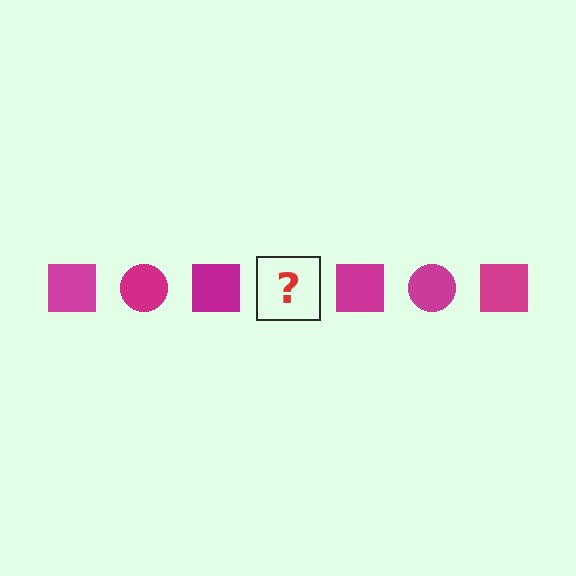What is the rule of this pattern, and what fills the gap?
The rule is that the pattern cycles through square, circle shapes in magenta. The gap should be filled with a magenta circle.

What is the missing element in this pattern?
The missing element is a magenta circle.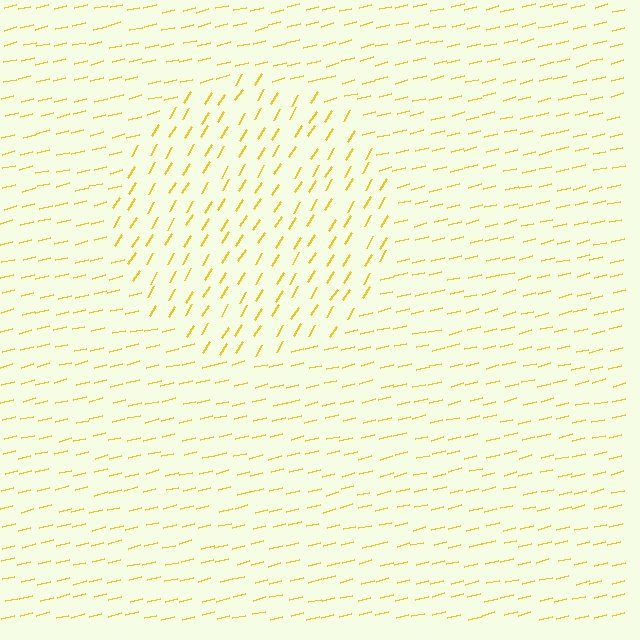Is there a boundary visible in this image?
Yes, there is a texture boundary formed by a change in line orientation.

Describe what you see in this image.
The image is filled with small yellow line segments. A circle region in the image has lines oriented differently from the surrounding lines, creating a visible texture boundary.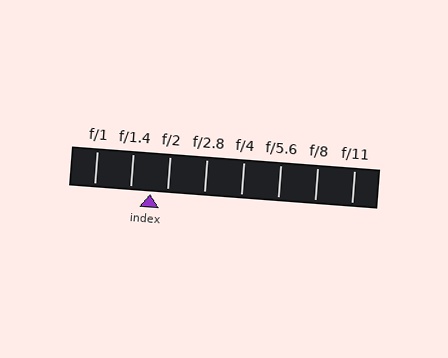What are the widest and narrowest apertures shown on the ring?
The widest aperture shown is f/1 and the narrowest is f/11.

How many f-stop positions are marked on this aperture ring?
There are 8 f-stop positions marked.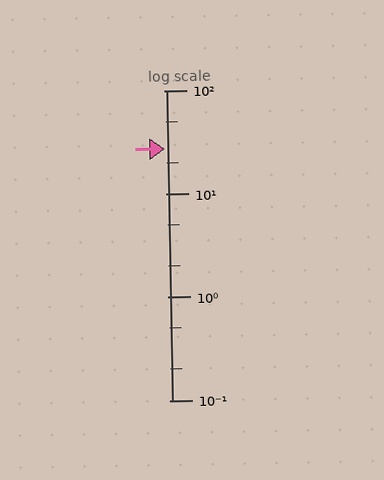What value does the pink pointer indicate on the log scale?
The pointer indicates approximately 27.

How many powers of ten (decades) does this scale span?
The scale spans 3 decades, from 0.1 to 100.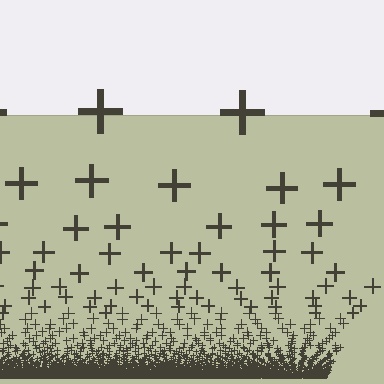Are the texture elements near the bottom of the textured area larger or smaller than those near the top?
Smaller. The gradient is inverted — elements near the bottom are smaller and denser.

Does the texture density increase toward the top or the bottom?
Density increases toward the bottom.